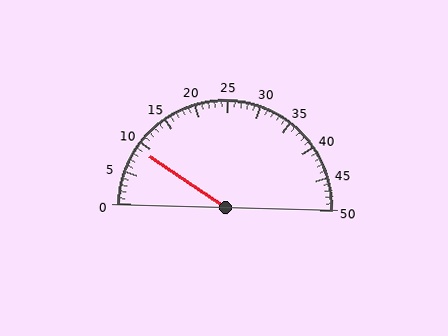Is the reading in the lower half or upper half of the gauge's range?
The reading is in the lower half of the range (0 to 50).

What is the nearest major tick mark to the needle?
The nearest major tick mark is 10.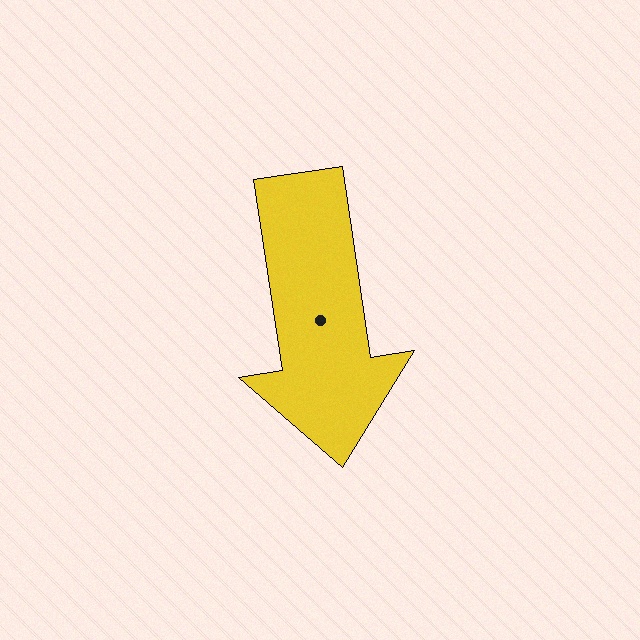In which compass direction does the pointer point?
South.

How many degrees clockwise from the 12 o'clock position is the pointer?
Approximately 171 degrees.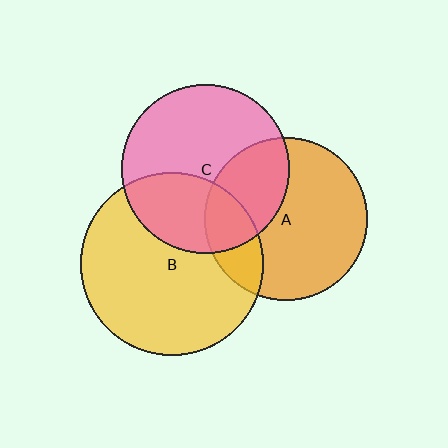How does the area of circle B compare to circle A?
Approximately 1.3 times.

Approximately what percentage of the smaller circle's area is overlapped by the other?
Approximately 35%.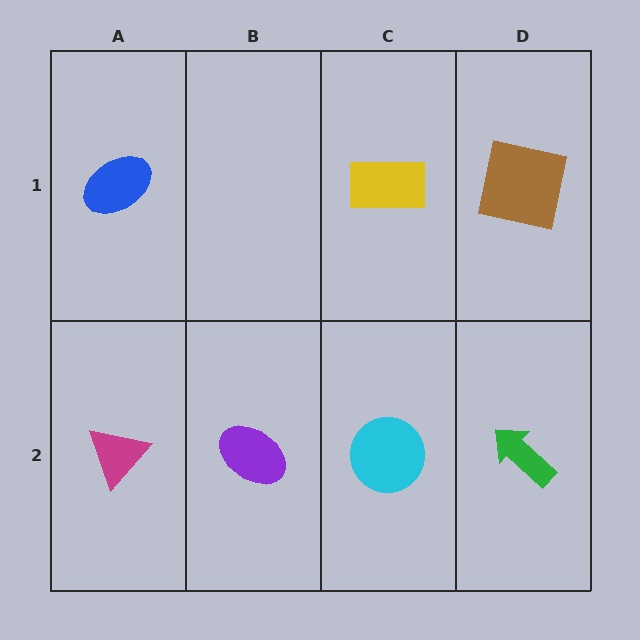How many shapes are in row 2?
4 shapes.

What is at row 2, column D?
A green arrow.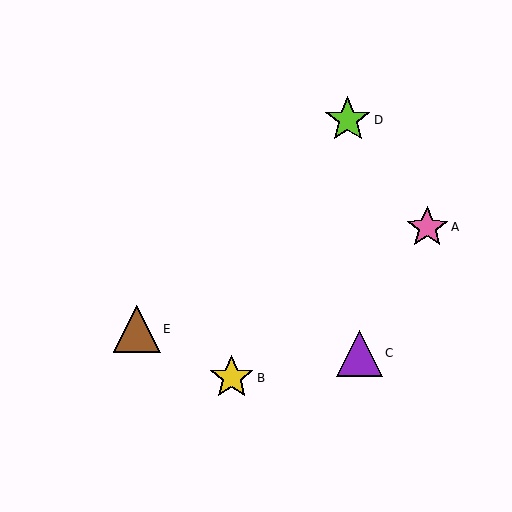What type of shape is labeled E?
Shape E is a brown triangle.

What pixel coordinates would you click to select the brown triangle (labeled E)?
Click at (137, 329) to select the brown triangle E.